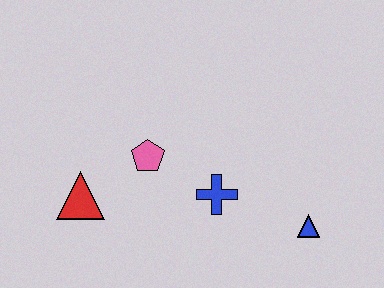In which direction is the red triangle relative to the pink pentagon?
The red triangle is to the left of the pink pentagon.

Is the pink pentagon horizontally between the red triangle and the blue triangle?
Yes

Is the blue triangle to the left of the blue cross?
No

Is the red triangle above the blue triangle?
Yes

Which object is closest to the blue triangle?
The blue cross is closest to the blue triangle.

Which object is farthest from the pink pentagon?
The blue triangle is farthest from the pink pentagon.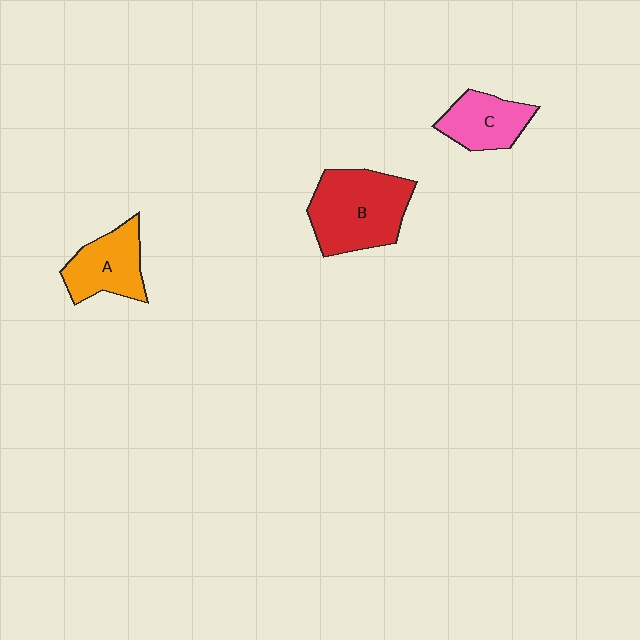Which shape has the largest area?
Shape B (red).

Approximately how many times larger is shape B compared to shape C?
Approximately 1.7 times.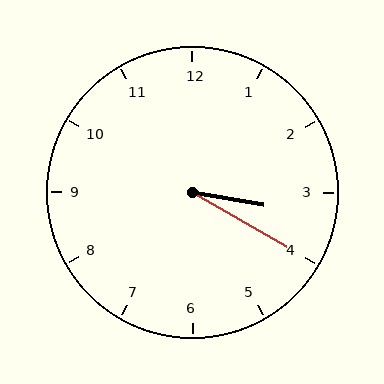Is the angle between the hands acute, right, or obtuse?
It is acute.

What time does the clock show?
3:20.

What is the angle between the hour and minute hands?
Approximately 20 degrees.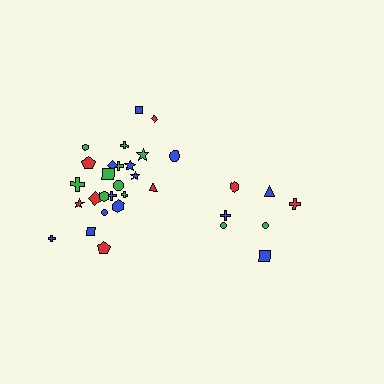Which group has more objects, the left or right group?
The left group.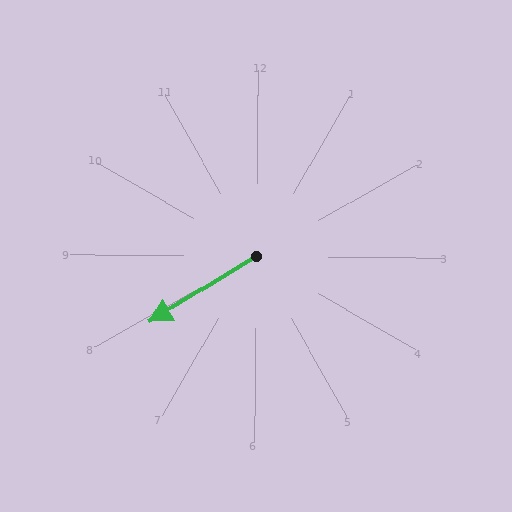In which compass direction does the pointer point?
Southwest.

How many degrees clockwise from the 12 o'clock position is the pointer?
Approximately 238 degrees.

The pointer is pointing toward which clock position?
Roughly 8 o'clock.